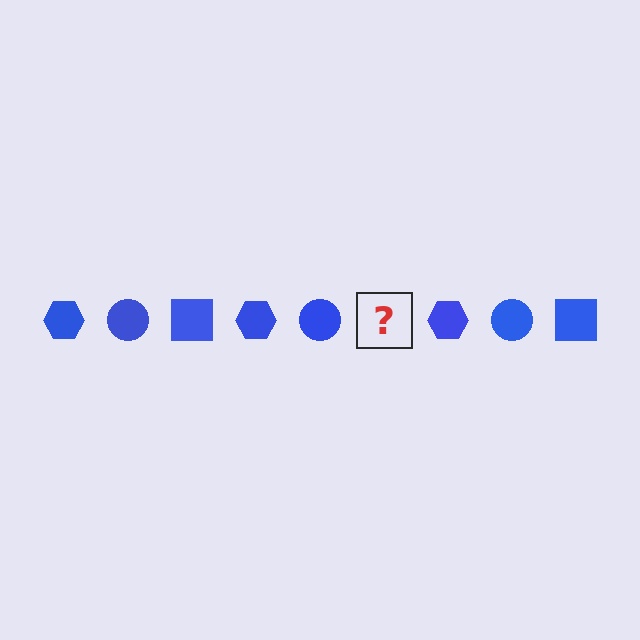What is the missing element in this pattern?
The missing element is a blue square.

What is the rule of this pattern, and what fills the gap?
The rule is that the pattern cycles through hexagon, circle, square shapes in blue. The gap should be filled with a blue square.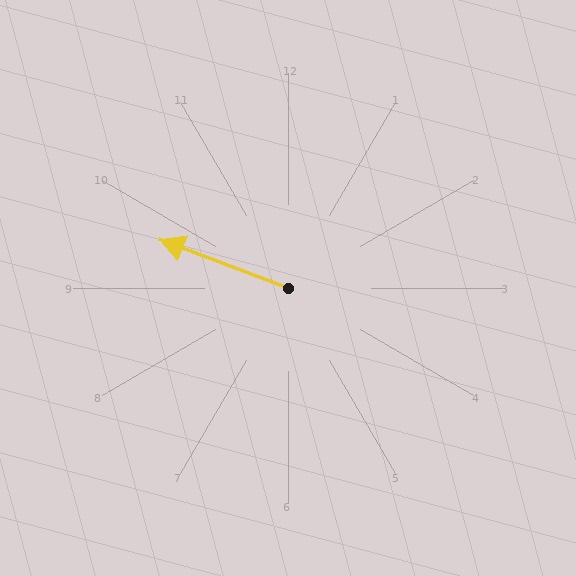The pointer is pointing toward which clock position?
Roughly 10 o'clock.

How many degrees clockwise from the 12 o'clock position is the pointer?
Approximately 291 degrees.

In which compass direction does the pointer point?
West.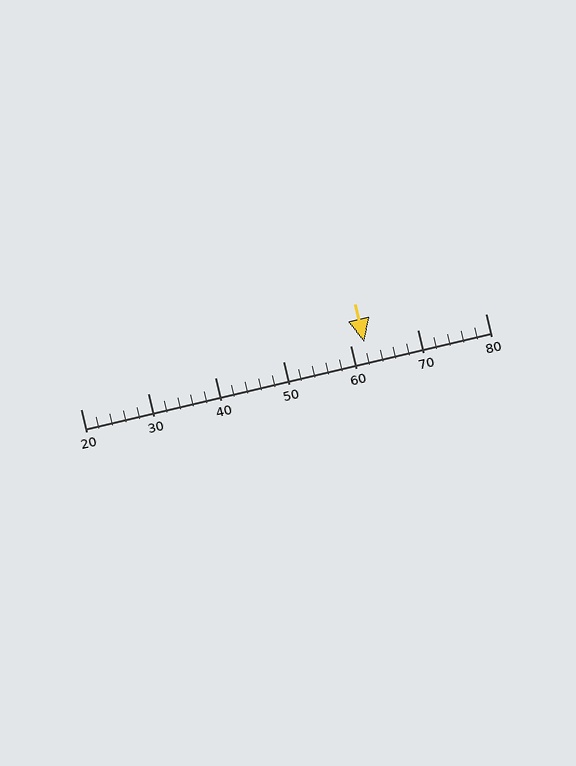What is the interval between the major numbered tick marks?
The major tick marks are spaced 10 units apart.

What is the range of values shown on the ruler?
The ruler shows values from 20 to 80.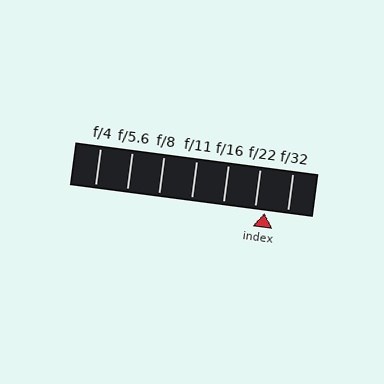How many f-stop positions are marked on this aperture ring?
There are 7 f-stop positions marked.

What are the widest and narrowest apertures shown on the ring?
The widest aperture shown is f/4 and the narrowest is f/32.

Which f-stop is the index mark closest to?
The index mark is closest to f/22.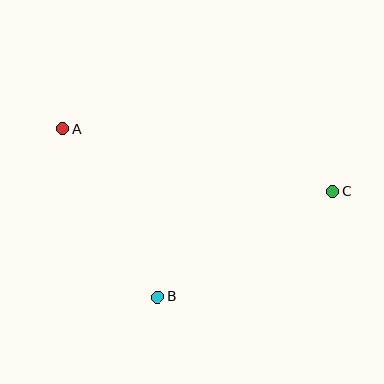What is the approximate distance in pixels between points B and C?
The distance between B and C is approximately 205 pixels.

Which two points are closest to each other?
Points A and B are closest to each other.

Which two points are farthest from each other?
Points A and C are farthest from each other.